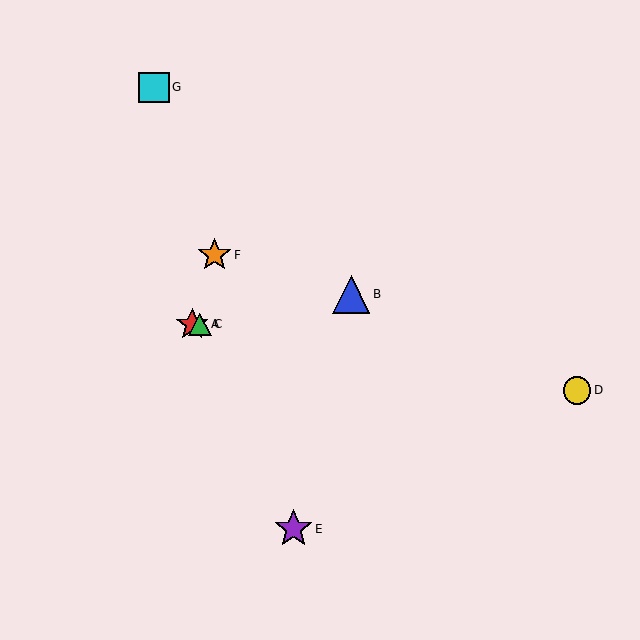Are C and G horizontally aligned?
No, C is at y≈324 and G is at y≈87.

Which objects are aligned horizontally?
Objects A, C are aligned horizontally.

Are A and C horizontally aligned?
Yes, both are at y≈324.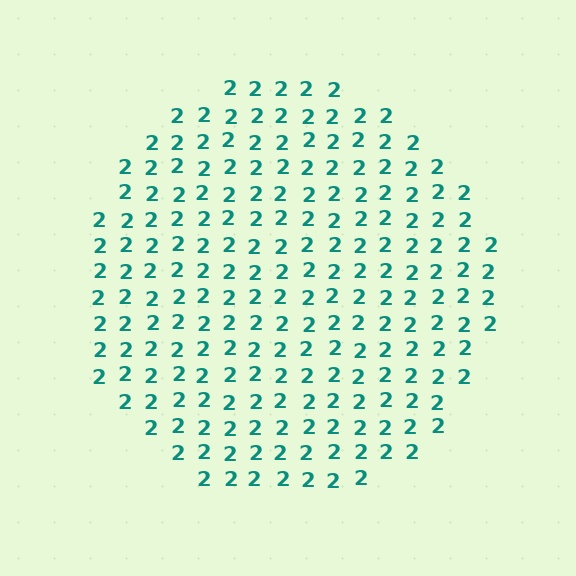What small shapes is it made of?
It is made of small digit 2's.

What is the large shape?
The large shape is a circle.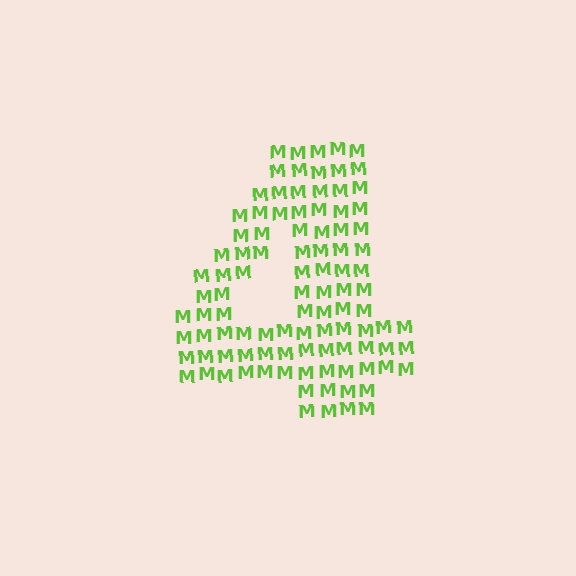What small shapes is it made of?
It is made of small letter M's.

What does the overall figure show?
The overall figure shows the digit 4.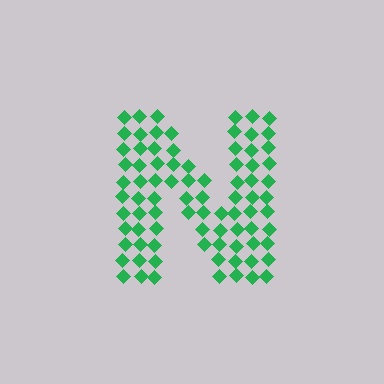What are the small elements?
The small elements are diamonds.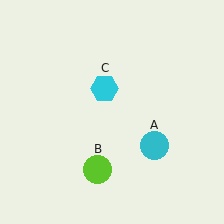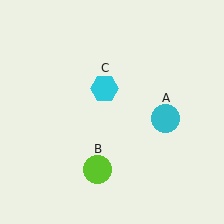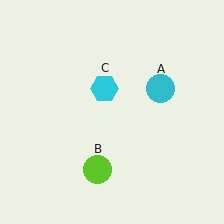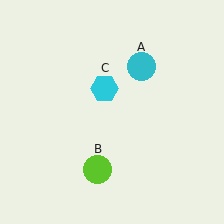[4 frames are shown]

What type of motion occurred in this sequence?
The cyan circle (object A) rotated counterclockwise around the center of the scene.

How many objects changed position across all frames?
1 object changed position: cyan circle (object A).